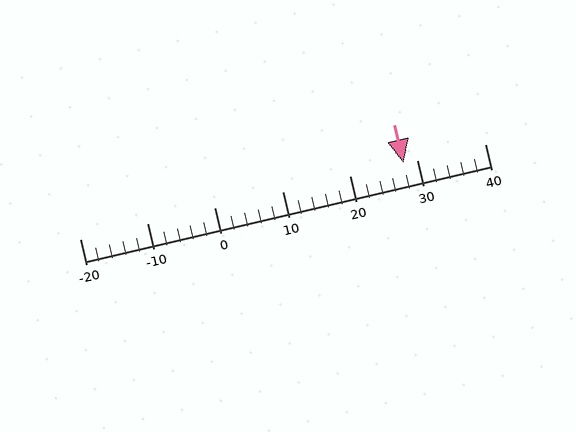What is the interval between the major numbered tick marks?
The major tick marks are spaced 10 units apart.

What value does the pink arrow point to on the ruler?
The pink arrow points to approximately 28.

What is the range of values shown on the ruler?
The ruler shows values from -20 to 40.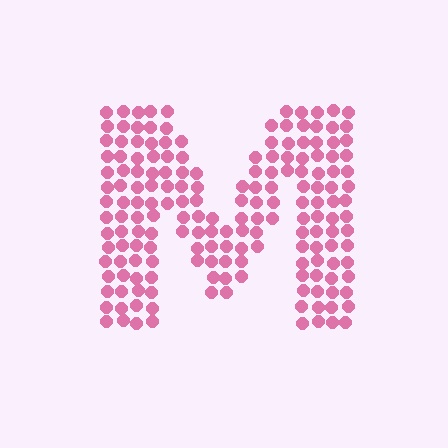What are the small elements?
The small elements are circles.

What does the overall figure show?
The overall figure shows the letter M.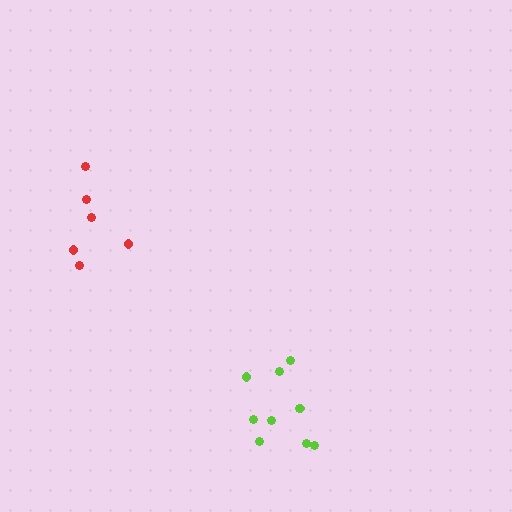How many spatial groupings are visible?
There are 2 spatial groupings.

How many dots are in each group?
Group 1: 10 dots, Group 2: 6 dots (16 total).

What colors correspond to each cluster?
The clusters are colored: lime, red.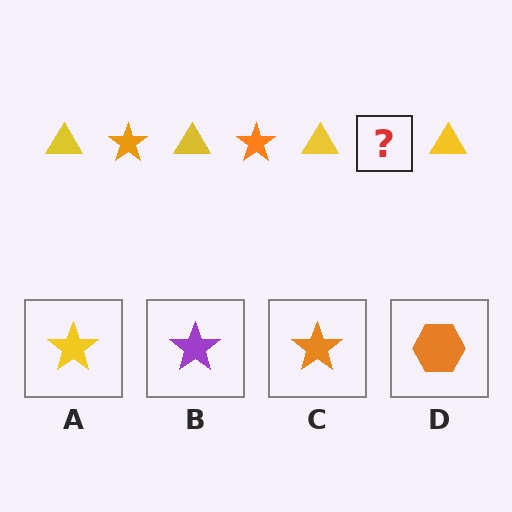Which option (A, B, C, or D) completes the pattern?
C.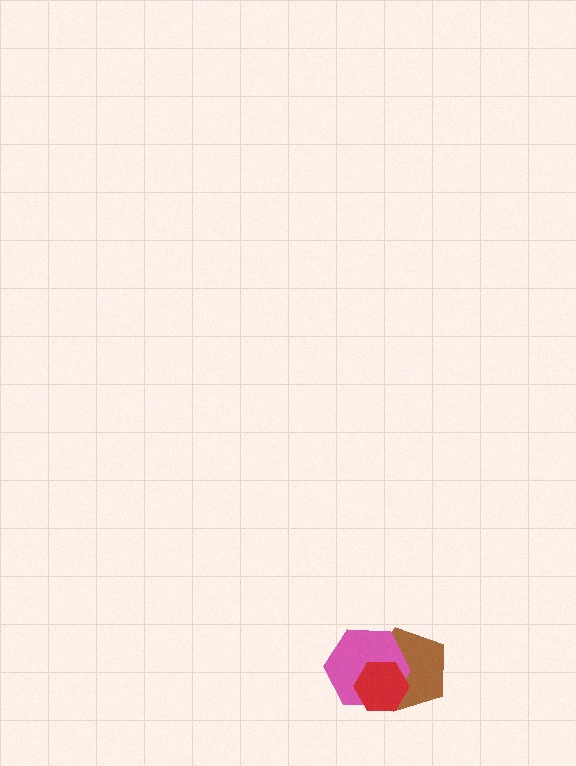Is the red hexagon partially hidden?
No, no other shape covers it.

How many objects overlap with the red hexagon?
2 objects overlap with the red hexagon.